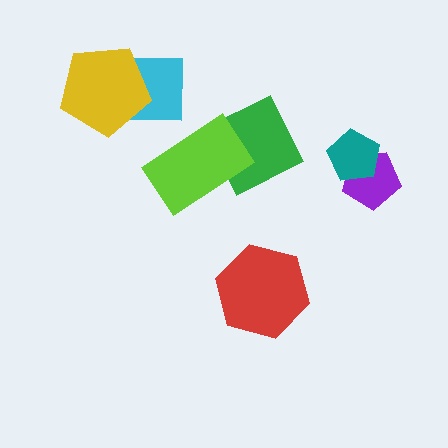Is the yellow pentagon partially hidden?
No, no other shape covers it.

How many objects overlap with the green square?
1 object overlaps with the green square.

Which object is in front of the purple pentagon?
The teal pentagon is in front of the purple pentagon.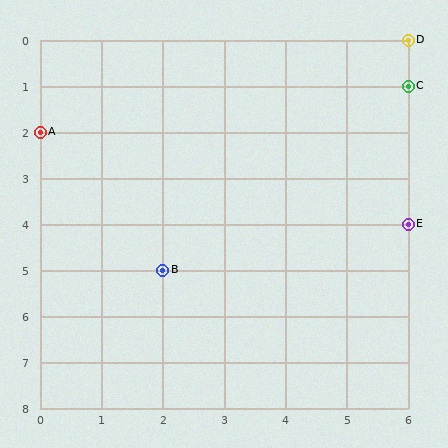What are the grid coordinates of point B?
Point B is at grid coordinates (2, 5).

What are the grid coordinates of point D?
Point D is at grid coordinates (6, 0).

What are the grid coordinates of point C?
Point C is at grid coordinates (6, 1).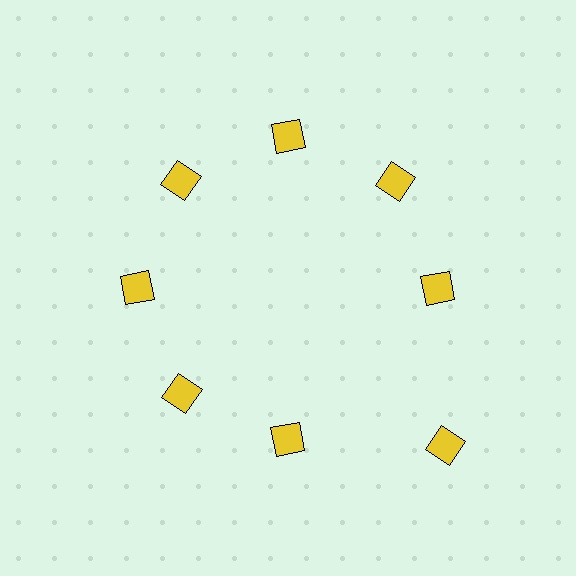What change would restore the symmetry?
The symmetry would be restored by moving it inward, back onto the ring so that all 8 diamonds sit at equal angles and equal distance from the center.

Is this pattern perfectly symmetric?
No. The 8 yellow diamonds are arranged in a ring, but one element near the 4 o'clock position is pushed outward from the center, breaking the 8-fold rotational symmetry.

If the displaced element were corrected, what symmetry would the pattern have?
It would have 8-fold rotational symmetry — the pattern would map onto itself every 45 degrees.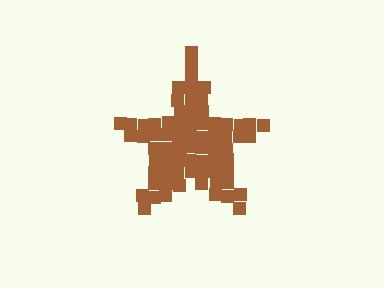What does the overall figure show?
The overall figure shows a star.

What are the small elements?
The small elements are squares.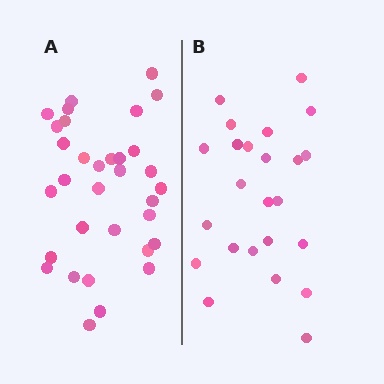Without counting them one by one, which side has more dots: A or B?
Region A (the left region) has more dots.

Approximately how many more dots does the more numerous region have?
Region A has roughly 8 or so more dots than region B.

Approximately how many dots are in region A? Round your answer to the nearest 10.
About 30 dots. (The exact count is 33, which rounds to 30.)